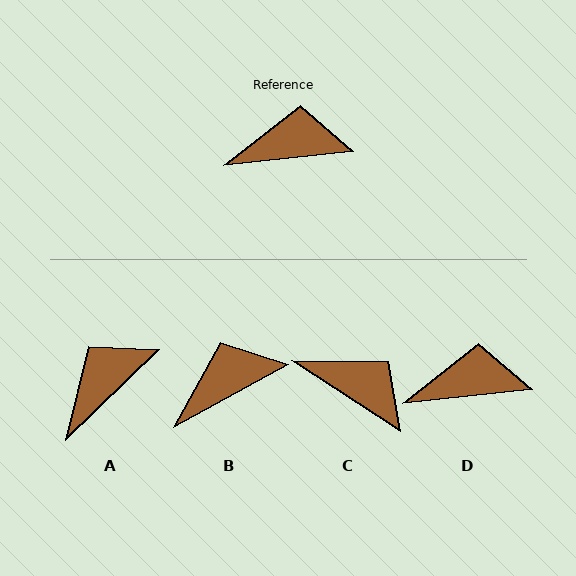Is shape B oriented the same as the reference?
No, it is off by about 23 degrees.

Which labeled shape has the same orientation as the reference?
D.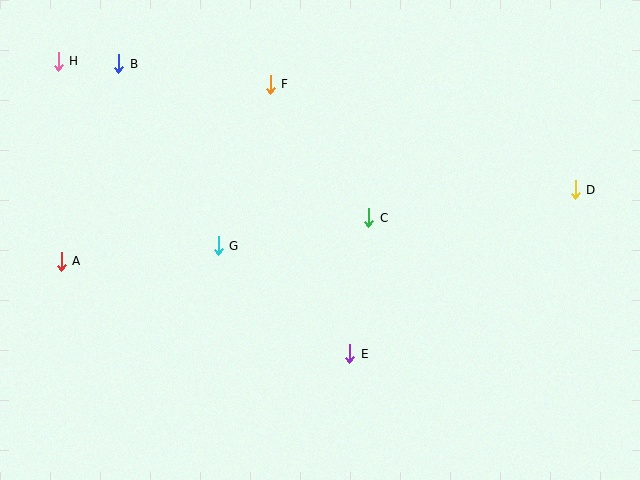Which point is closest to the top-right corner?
Point D is closest to the top-right corner.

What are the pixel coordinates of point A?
Point A is at (61, 261).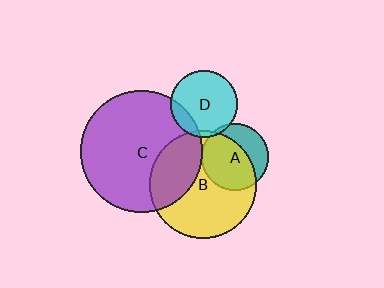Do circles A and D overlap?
Yes.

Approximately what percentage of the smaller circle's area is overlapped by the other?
Approximately 5%.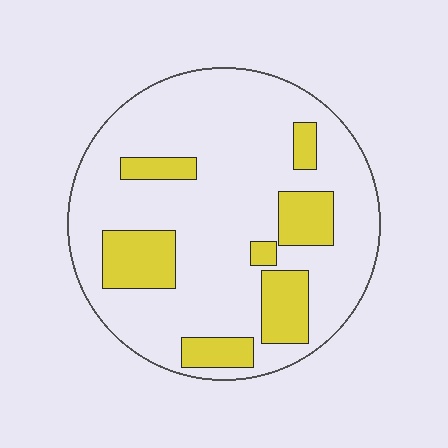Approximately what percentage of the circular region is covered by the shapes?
Approximately 20%.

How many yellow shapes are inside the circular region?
7.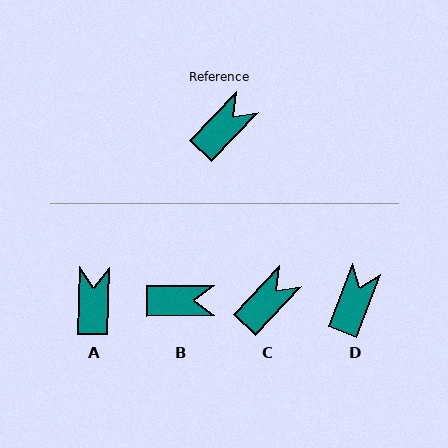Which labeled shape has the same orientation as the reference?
C.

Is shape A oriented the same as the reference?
No, it is off by about 42 degrees.